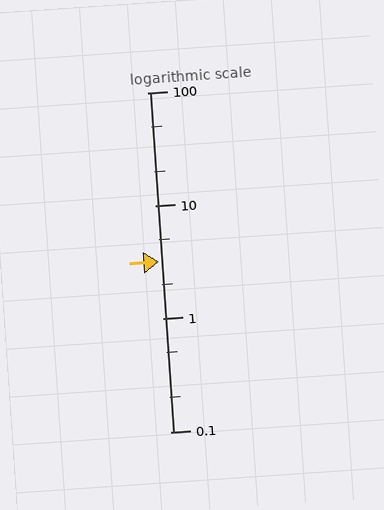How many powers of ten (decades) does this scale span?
The scale spans 3 decades, from 0.1 to 100.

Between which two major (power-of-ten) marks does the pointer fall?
The pointer is between 1 and 10.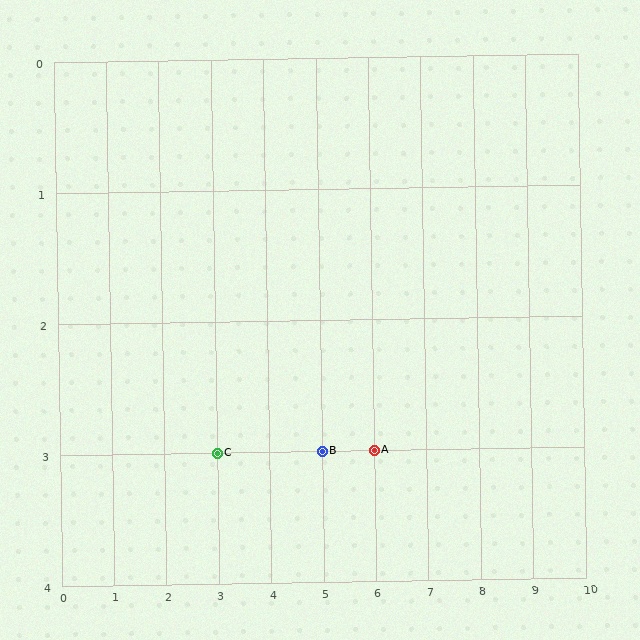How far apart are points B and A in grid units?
Points B and A are 1 column apart.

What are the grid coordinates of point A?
Point A is at grid coordinates (6, 3).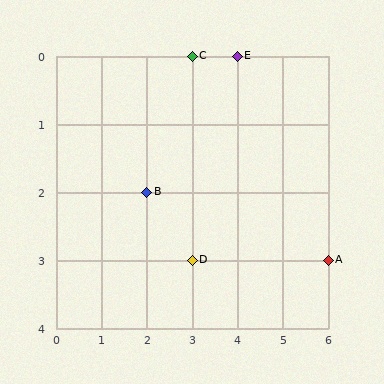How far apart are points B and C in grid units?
Points B and C are 1 column and 2 rows apart (about 2.2 grid units diagonally).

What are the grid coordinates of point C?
Point C is at grid coordinates (3, 0).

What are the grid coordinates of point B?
Point B is at grid coordinates (2, 2).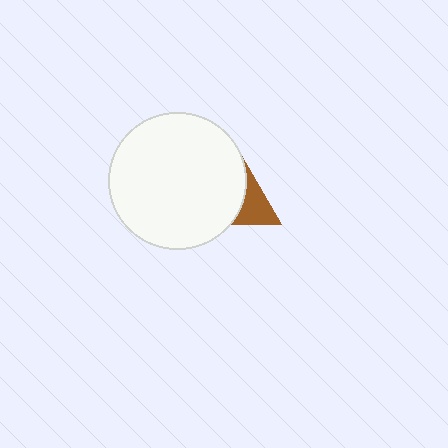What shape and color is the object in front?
The object in front is a white circle.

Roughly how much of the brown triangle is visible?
A small part of it is visible (roughly 34%).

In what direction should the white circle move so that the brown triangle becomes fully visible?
The white circle should move left. That is the shortest direction to clear the overlap and leave the brown triangle fully visible.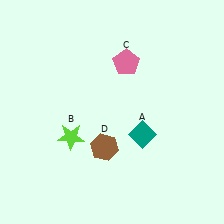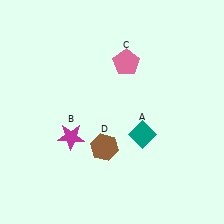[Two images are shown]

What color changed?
The star (B) changed from lime in Image 1 to magenta in Image 2.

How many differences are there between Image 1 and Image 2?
There is 1 difference between the two images.